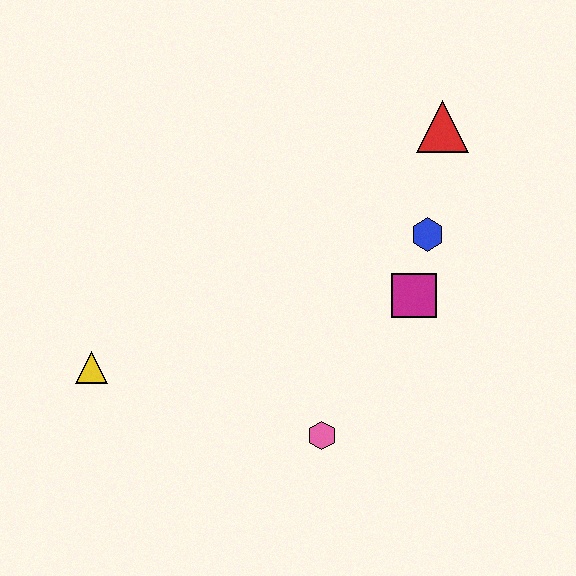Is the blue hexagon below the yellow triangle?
No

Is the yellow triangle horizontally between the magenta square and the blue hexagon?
No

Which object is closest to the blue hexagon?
The magenta square is closest to the blue hexagon.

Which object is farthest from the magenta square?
The yellow triangle is farthest from the magenta square.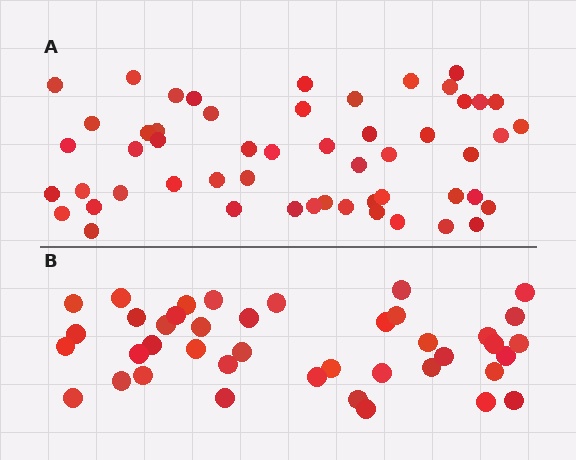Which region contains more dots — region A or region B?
Region A (the top region) has more dots.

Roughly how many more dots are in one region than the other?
Region A has roughly 12 or so more dots than region B.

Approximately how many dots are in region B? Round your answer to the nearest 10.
About 40 dots. (The exact count is 41, which rounds to 40.)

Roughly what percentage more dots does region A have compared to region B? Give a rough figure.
About 30% more.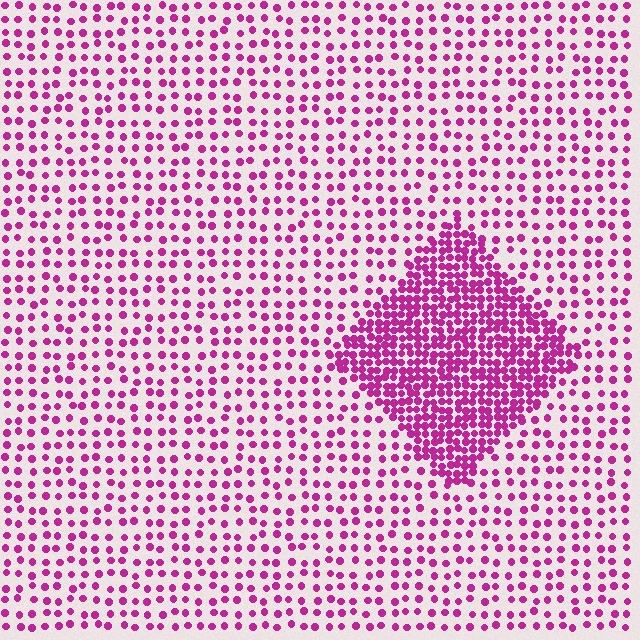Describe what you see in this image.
The image contains small magenta elements arranged at two different densities. A diamond-shaped region is visible where the elements are more densely packed than the surrounding area.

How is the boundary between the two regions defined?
The boundary is defined by a change in element density (approximately 2.6x ratio). All elements are the same color, size, and shape.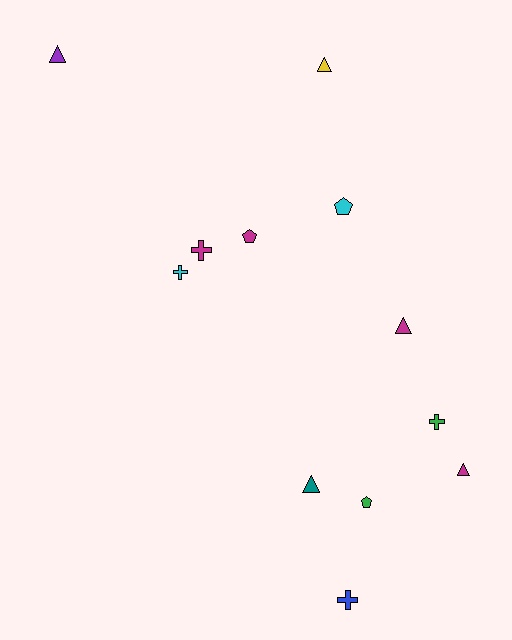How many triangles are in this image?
There are 5 triangles.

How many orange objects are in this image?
There are no orange objects.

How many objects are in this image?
There are 12 objects.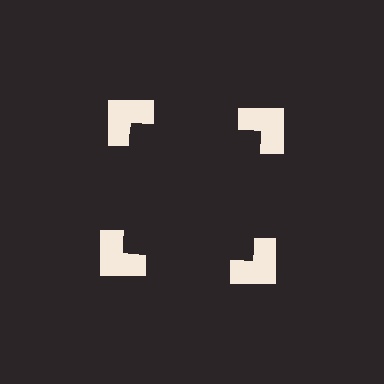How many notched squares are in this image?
There are 4 — one at each vertex of the illusory square.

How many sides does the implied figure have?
4 sides.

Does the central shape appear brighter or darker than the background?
It typically appears slightly darker than the background, even though no actual brightness change is drawn.